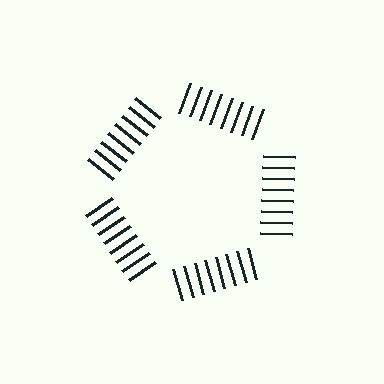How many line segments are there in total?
40 — 8 along each of the 5 edges.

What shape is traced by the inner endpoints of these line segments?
An illusory pentagon — the line segments terminate on its edges but no continuous stroke is drawn.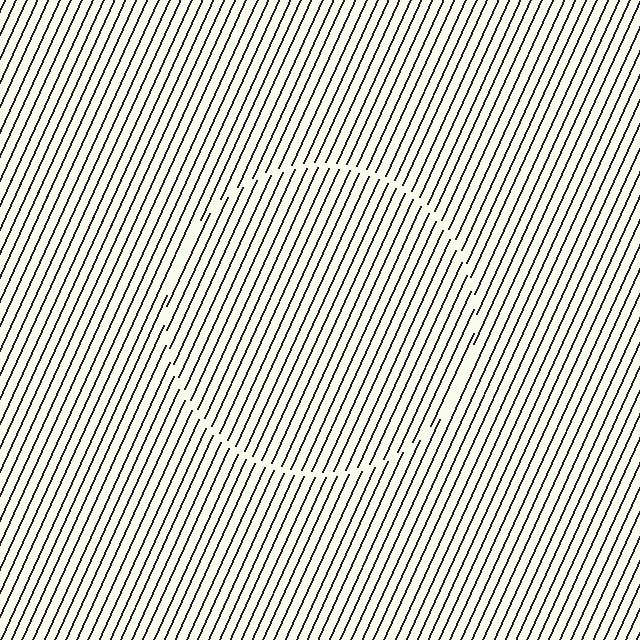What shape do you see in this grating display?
An illusory circle. The interior of the shape contains the same grating, shifted by half a period — the contour is defined by the phase discontinuity where line-ends from the inner and outer gratings abut.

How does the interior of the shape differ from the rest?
The interior of the shape contains the same grating, shifted by half a period — the contour is defined by the phase discontinuity where line-ends from the inner and outer gratings abut.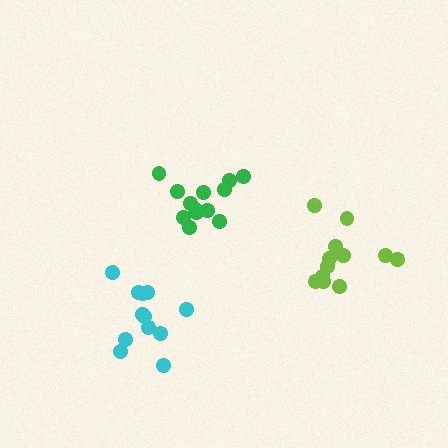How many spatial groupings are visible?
There are 3 spatial groupings.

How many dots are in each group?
Group 1: 12 dots, Group 2: 12 dots, Group 3: 13 dots (37 total).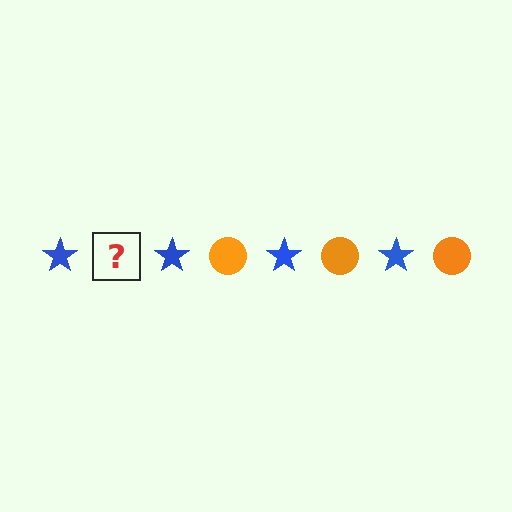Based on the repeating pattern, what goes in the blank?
The blank should be an orange circle.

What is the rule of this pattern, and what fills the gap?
The rule is that the pattern alternates between blue star and orange circle. The gap should be filled with an orange circle.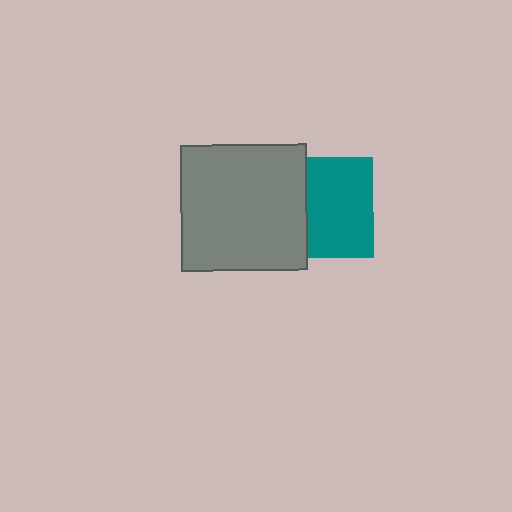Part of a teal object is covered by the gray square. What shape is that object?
It is a square.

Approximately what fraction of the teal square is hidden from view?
Roughly 35% of the teal square is hidden behind the gray square.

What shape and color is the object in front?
The object in front is a gray square.